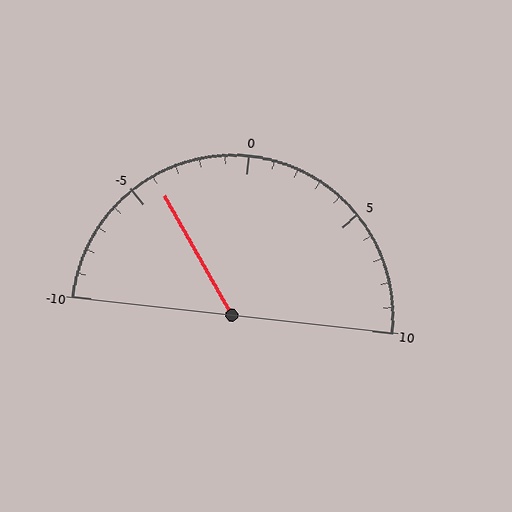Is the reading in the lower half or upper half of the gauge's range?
The reading is in the lower half of the range (-10 to 10).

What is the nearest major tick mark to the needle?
The nearest major tick mark is -5.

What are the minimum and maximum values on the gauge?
The gauge ranges from -10 to 10.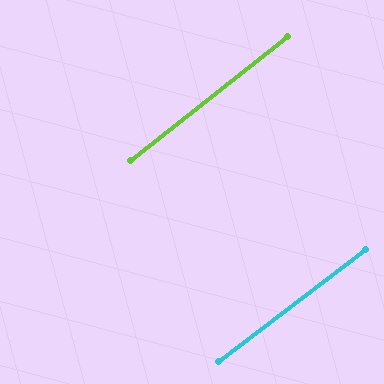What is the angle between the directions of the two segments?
Approximately 1 degree.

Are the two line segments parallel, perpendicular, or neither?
Parallel — their directions differ by only 0.9°.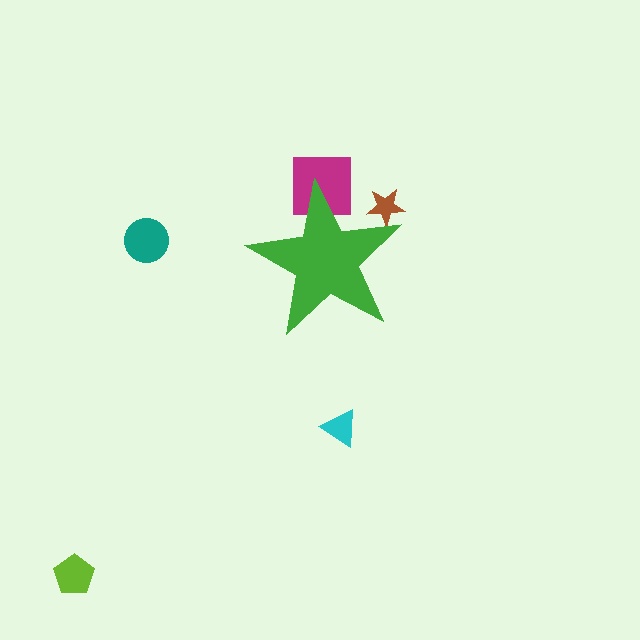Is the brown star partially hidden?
Yes, the brown star is partially hidden behind the green star.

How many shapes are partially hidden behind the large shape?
2 shapes are partially hidden.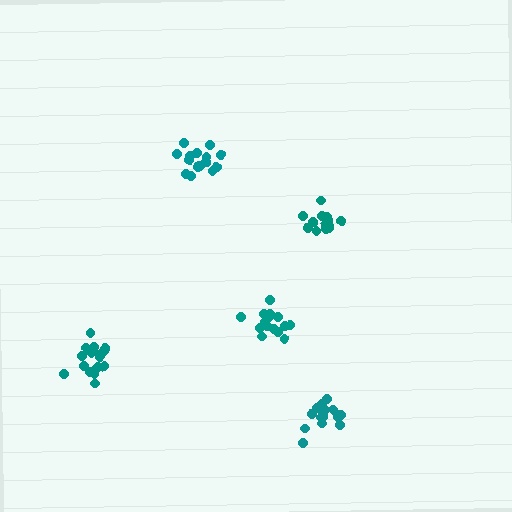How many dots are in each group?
Group 1: 17 dots, Group 2: 18 dots, Group 3: 15 dots, Group 4: 15 dots, Group 5: 14 dots (79 total).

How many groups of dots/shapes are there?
There are 5 groups.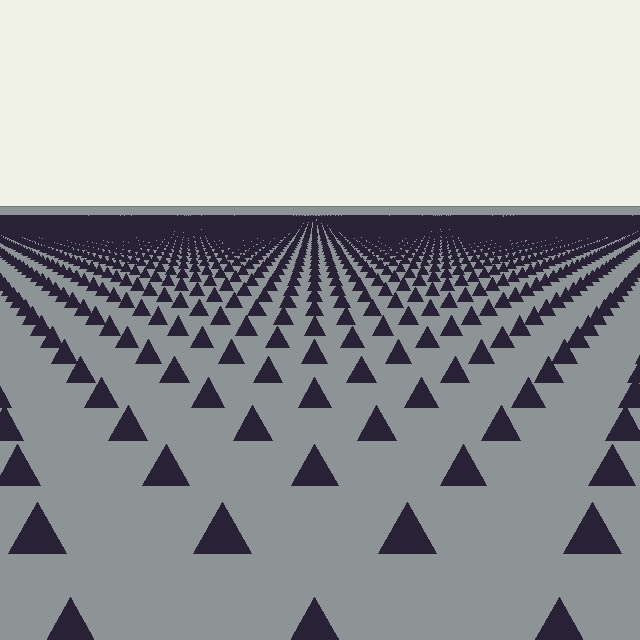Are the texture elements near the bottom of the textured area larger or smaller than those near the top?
Larger. Near the bottom, elements are closer to the viewer and appear at a bigger on-screen size.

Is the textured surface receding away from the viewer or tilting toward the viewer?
The surface is receding away from the viewer. Texture elements get smaller and denser toward the top.